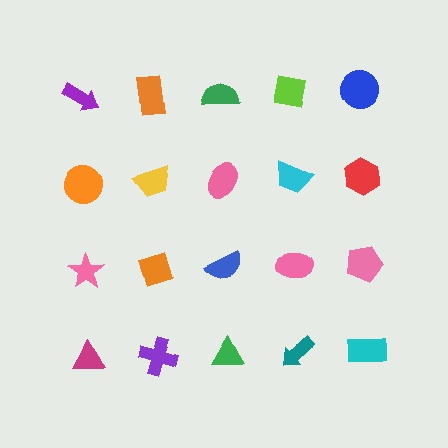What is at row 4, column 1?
A magenta triangle.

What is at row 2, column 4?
A cyan trapezoid.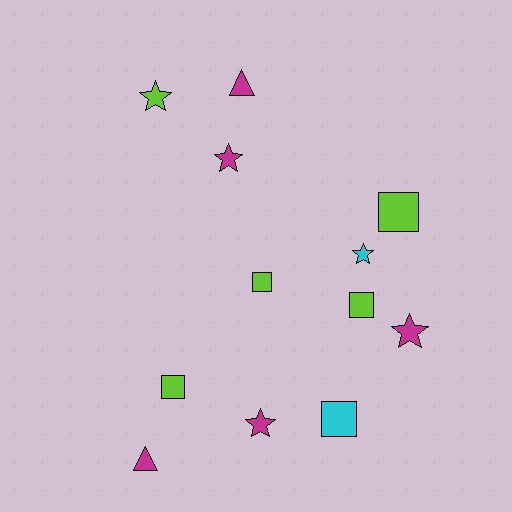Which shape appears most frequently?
Star, with 5 objects.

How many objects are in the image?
There are 12 objects.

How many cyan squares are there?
There is 1 cyan square.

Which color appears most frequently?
Magenta, with 5 objects.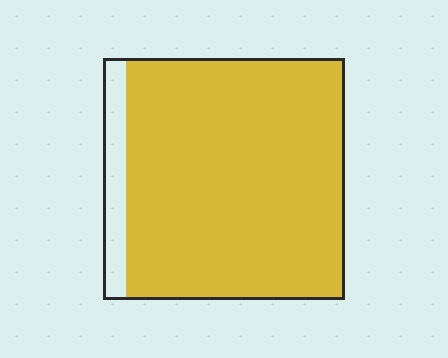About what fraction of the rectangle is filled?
About nine tenths (9/10).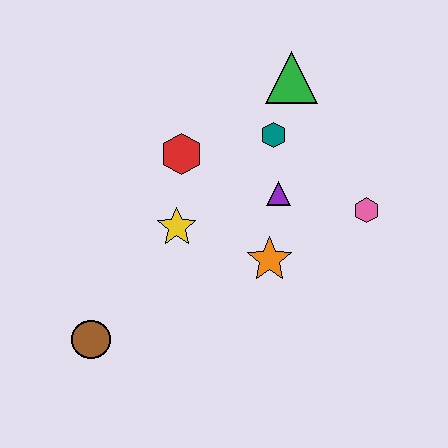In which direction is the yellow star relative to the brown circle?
The yellow star is above the brown circle.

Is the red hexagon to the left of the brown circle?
No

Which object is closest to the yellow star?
The red hexagon is closest to the yellow star.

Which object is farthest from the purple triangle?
The brown circle is farthest from the purple triangle.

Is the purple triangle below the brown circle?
No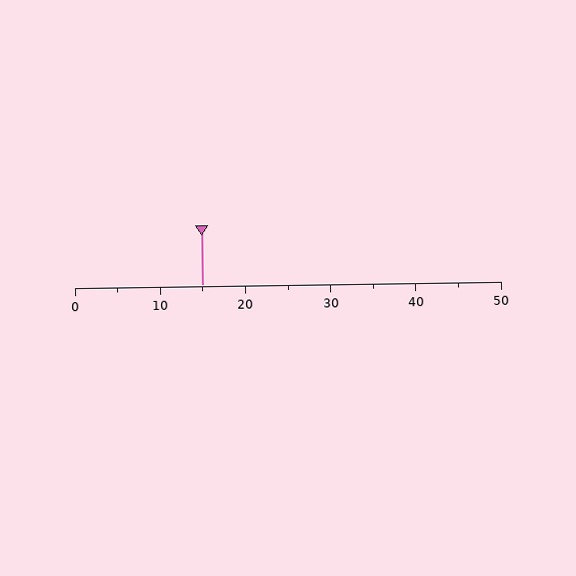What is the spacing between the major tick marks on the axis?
The major ticks are spaced 10 apart.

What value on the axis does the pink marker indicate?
The marker indicates approximately 15.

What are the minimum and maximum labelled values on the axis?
The axis runs from 0 to 50.